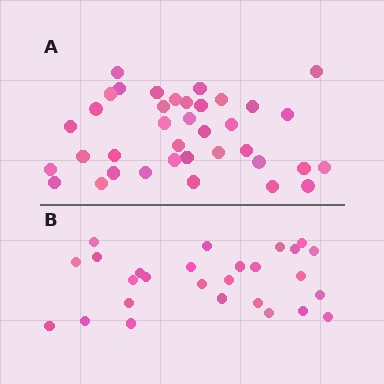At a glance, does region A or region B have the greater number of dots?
Region A (the top region) has more dots.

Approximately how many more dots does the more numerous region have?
Region A has roughly 10 or so more dots than region B.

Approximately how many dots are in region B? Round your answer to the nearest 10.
About 30 dots. (The exact count is 27, which rounds to 30.)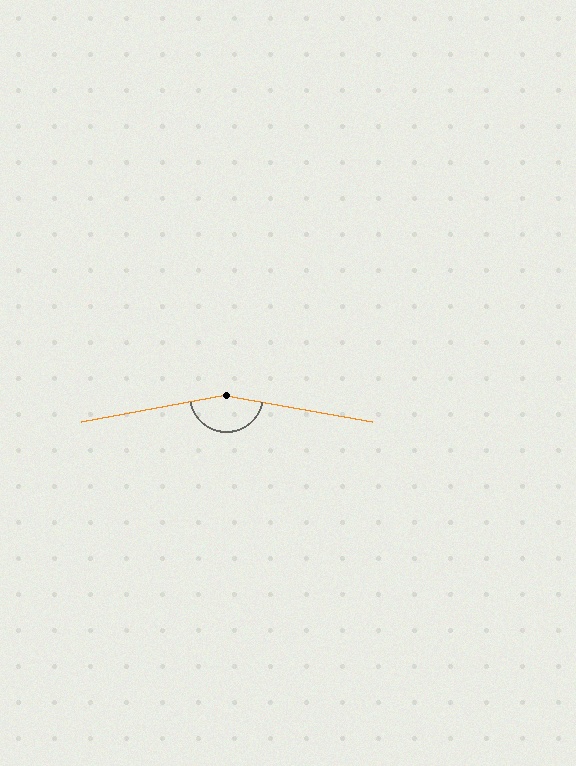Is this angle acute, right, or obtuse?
It is obtuse.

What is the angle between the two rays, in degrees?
Approximately 159 degrees.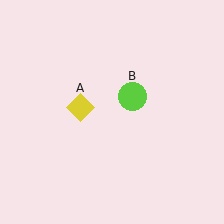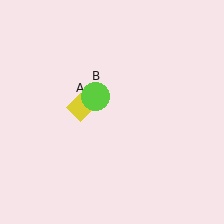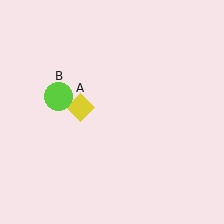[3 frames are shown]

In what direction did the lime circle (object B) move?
The lime circle (object B) moved left.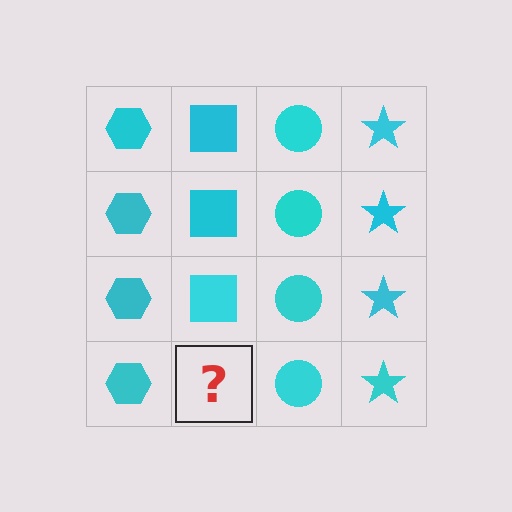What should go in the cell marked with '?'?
The missing cell should contain a cyan square.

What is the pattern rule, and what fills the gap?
The rule is that each column has a consistent shape. The gap should be filled with a cyan square.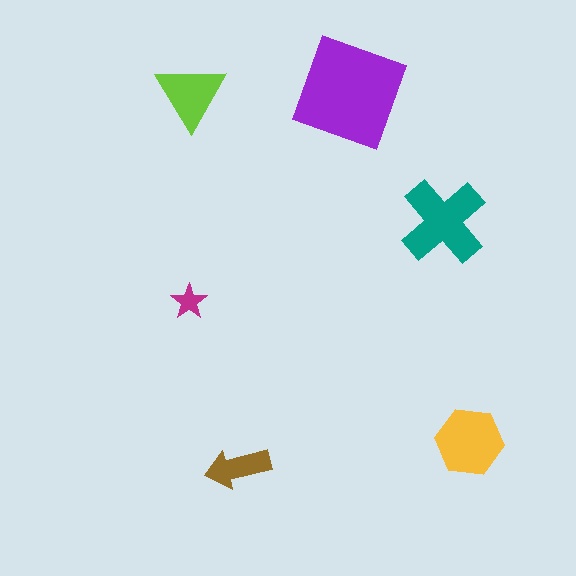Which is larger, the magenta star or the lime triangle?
The lime triangle.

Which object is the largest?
The purple square.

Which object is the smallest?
The magenta star.